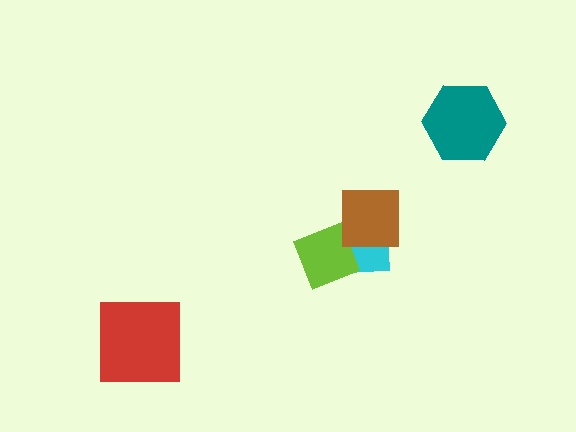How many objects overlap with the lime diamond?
1 object overlaps with the lime diamond.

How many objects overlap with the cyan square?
2 objects overlap with the cyan square.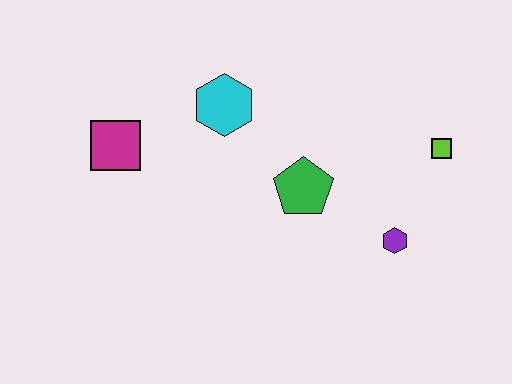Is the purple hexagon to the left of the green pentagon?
No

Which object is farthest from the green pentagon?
The magenta square is farthest from the green pentagon.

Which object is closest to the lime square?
The purple hexagon is closest to the lime square.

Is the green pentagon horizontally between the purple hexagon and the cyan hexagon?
Yes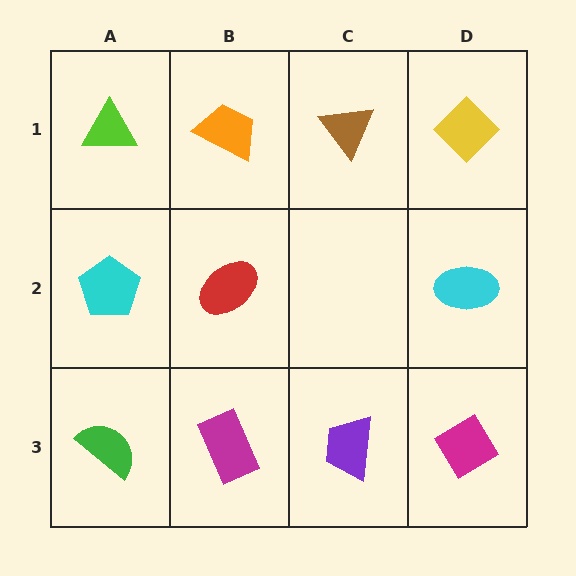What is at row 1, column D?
A yellow diamond.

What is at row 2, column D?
A cyan ellipse.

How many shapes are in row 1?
4 shapes.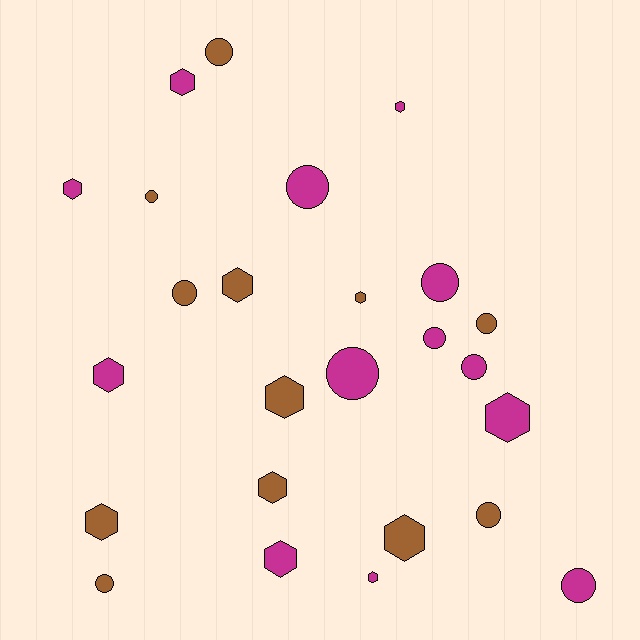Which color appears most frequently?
Magenta, with 13 objects.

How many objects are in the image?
There are 25 objects.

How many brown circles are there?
There are 6 brown circles.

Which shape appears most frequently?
Hexagon, with 13 objects.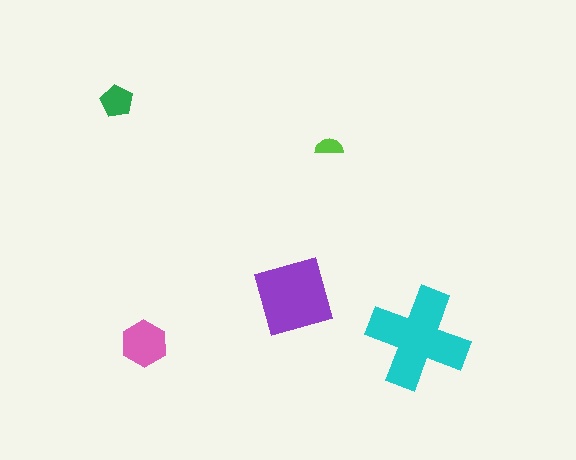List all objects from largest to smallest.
The cyan cross, the purple diamond, the pink hexagon, the green pentagon, the lime semicircle.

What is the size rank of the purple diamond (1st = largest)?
2nd.